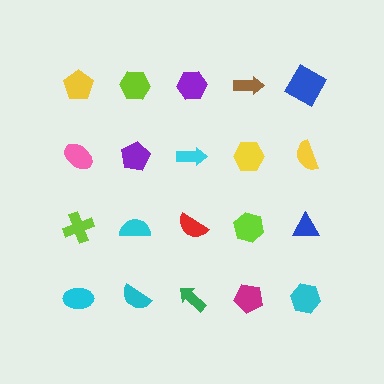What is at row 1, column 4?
A brown arrow.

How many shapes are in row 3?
5 shapes.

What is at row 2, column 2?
A purple pentagon.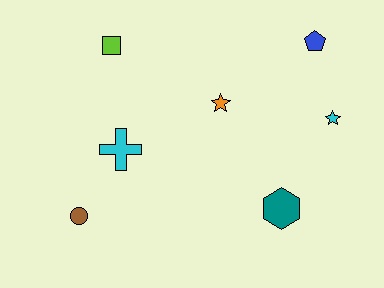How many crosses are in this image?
There is 1 cross.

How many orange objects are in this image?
There is 1 orange object.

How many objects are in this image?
There are 7 objects.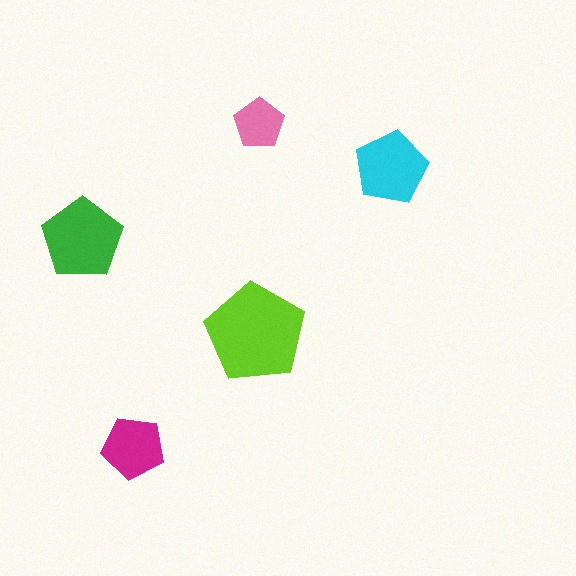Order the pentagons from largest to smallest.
the lime one, the green one, the cyan one, the magenta one, the pink one.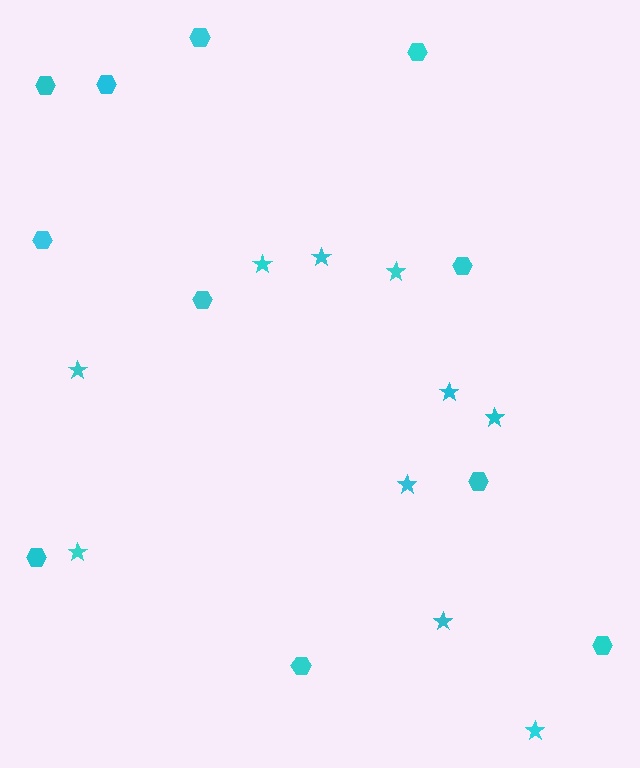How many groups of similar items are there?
There are 2 groups: one group of stars (10) and one group of hexagons (11).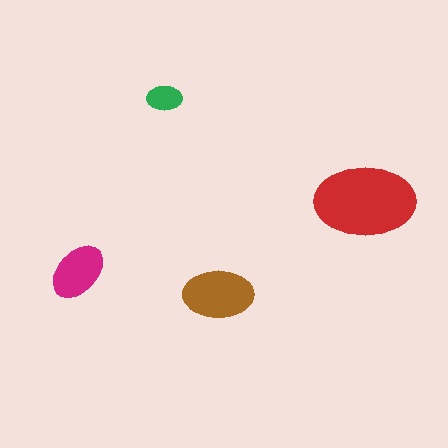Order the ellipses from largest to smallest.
the red one, the brown one, the magenta one, the green one.